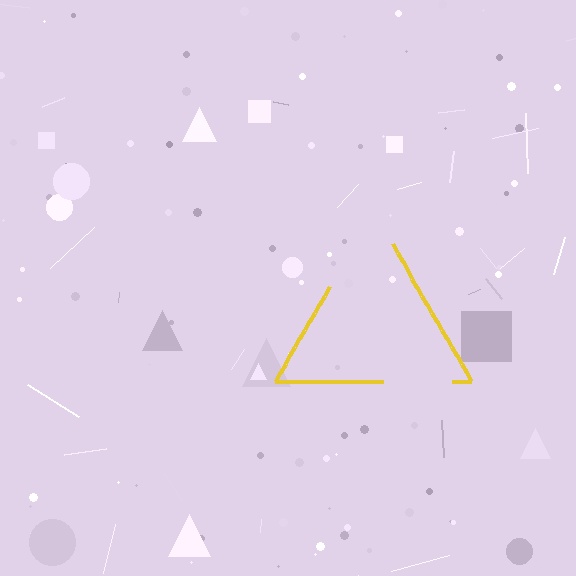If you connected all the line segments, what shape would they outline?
They would outline a triangle.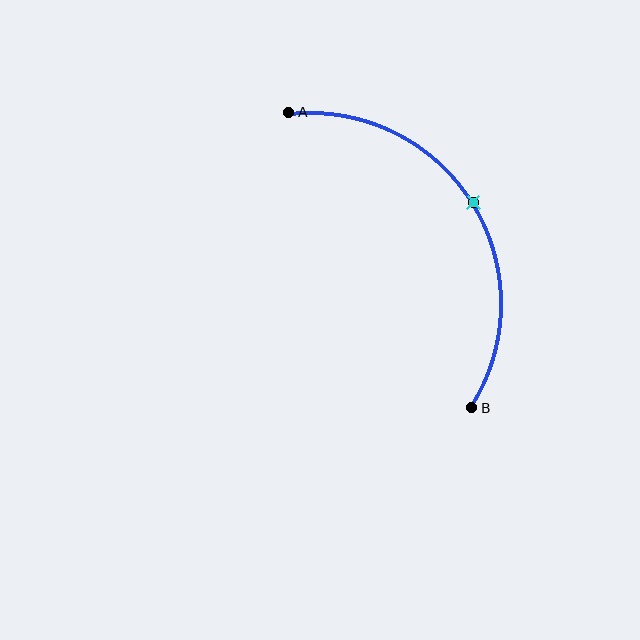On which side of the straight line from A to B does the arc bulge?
The arc bulges to the right of the straight line connecting A and B.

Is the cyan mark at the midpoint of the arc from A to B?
Yes. The cyan mark lies on the arc at equal arc-length from both A and B — it is the arc midpoint.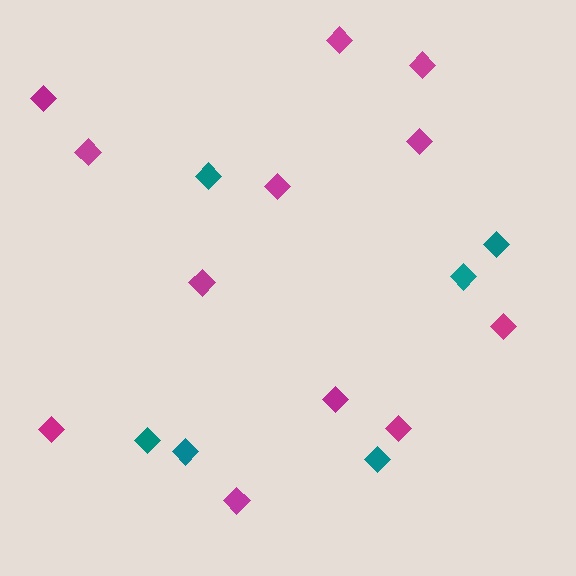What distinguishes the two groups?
There are 2 groups: one group of magenta diamonds (12) and one group of teal diamonds (6).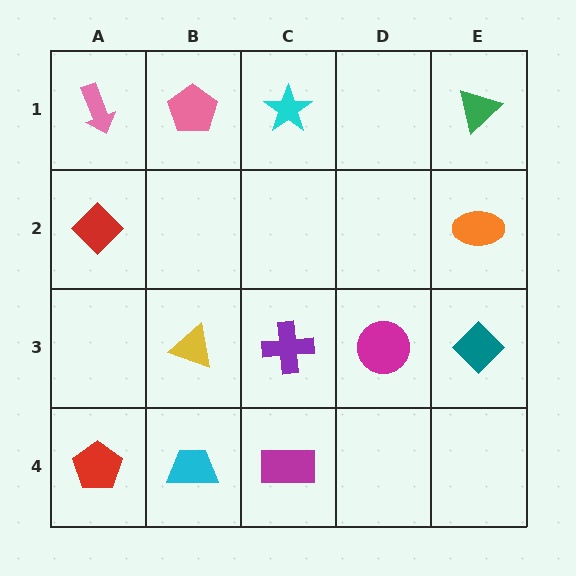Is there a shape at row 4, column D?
No, that cell is empty.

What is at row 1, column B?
A pink pentagon.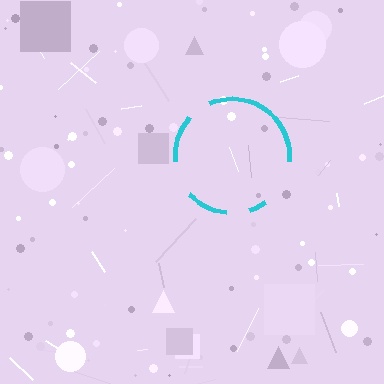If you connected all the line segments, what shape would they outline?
They would outline a circle.